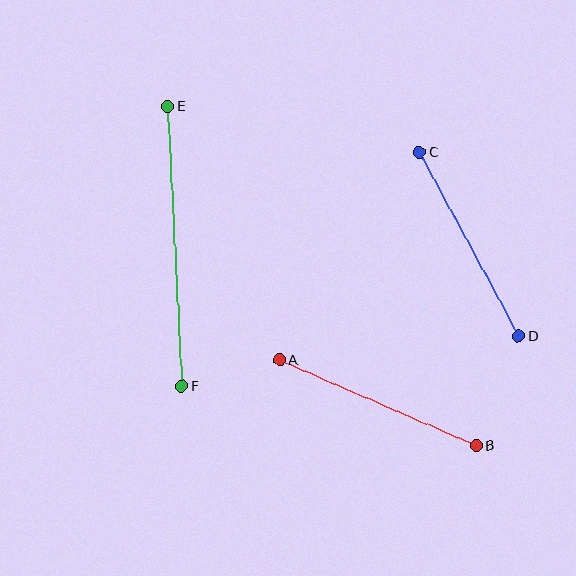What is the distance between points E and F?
The distance is approximately 280 pixels.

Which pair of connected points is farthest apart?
Points E and F are farthest apart.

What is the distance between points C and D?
The distance is approximately 209 pixels.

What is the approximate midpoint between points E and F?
The midpoint is at approximately (175, 247) pixels.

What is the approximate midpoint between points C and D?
The midpoint is at approximately (469, 244) pixels.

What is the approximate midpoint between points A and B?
The midpoint is at approximately (378, 403) pixels.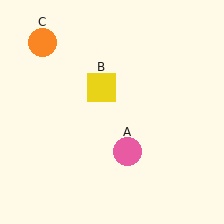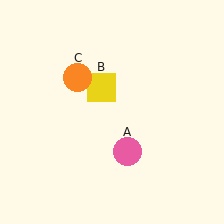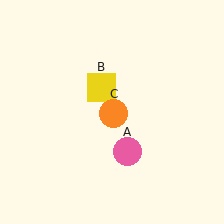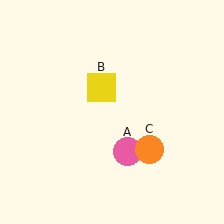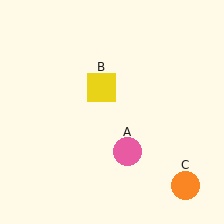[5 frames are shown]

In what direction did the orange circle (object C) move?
The orange circle (object C) moved down and to the right.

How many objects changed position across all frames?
1 object changed position: orange circle (object C).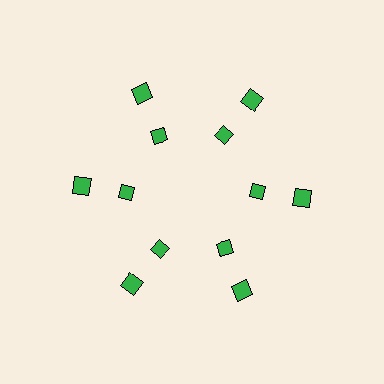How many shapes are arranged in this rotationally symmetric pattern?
There are 12 shapes, arranged in 6 groups of 2.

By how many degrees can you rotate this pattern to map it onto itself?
The pattern maps onto itself every 60 degrees of rotation.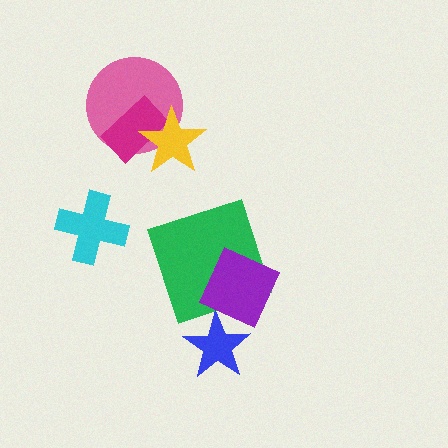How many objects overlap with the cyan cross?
0 objects overlap with the cyan cross.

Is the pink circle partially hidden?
Yes, it is partially covered by another shape.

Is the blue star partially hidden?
Yes, it is partially covered by another shape.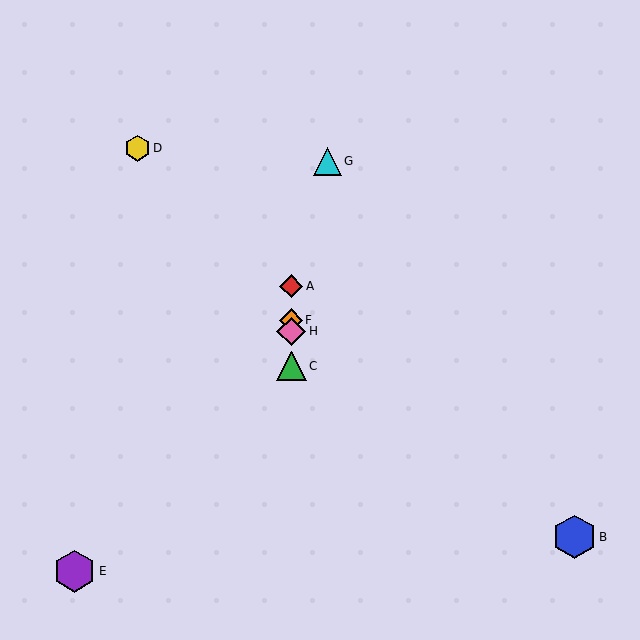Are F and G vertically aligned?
No, F is at x≈291 and G is at x≈327.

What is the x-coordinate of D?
Object D is at x≈137.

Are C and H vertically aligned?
Yes, both are at x≈291.